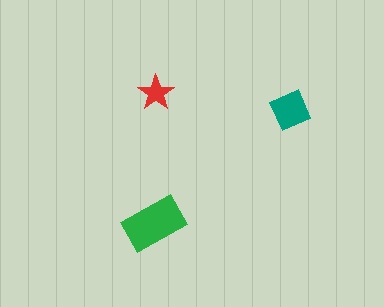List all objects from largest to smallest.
The green rectangle, the teal diamond, the red star.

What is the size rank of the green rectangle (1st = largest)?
1st.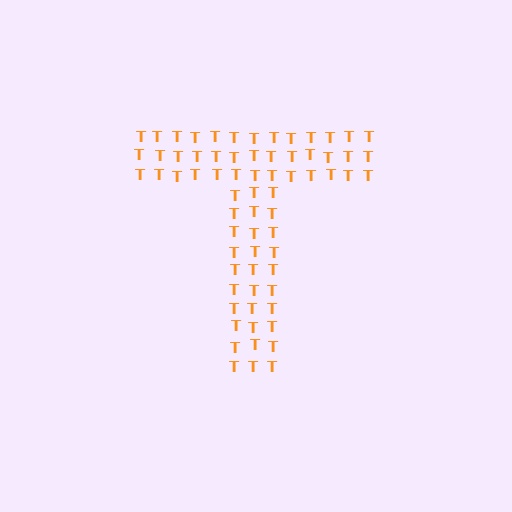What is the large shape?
The large shape is the letter T.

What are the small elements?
The small elements are letter T's.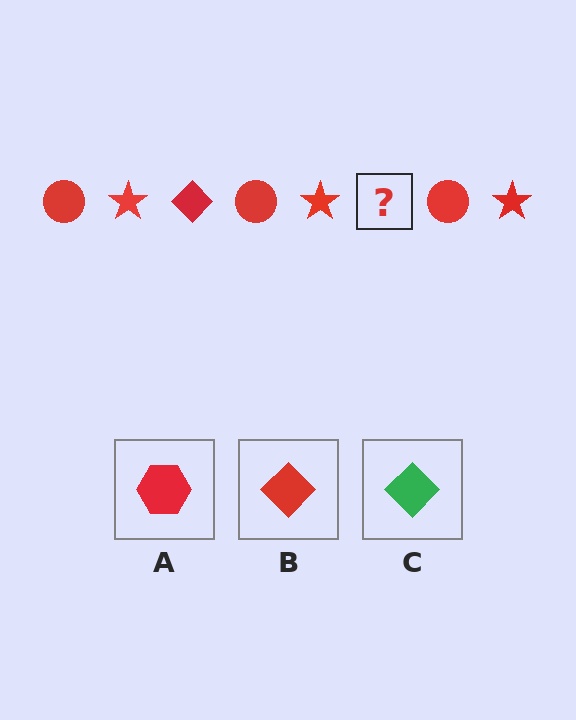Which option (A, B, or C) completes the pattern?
B.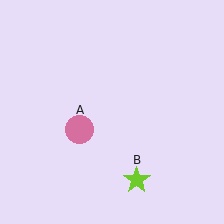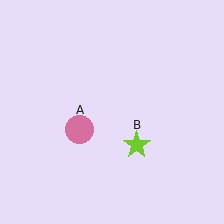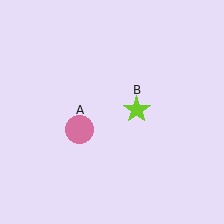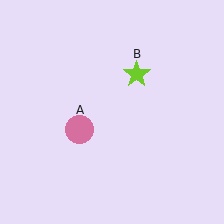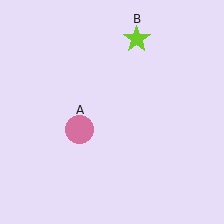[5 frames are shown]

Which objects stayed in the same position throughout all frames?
Pink circle (object A) remained stationary.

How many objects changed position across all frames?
1 object changed position: lime star (object B).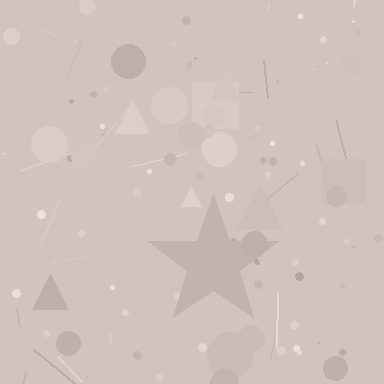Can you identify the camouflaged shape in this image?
The camouflaged shape is a star.